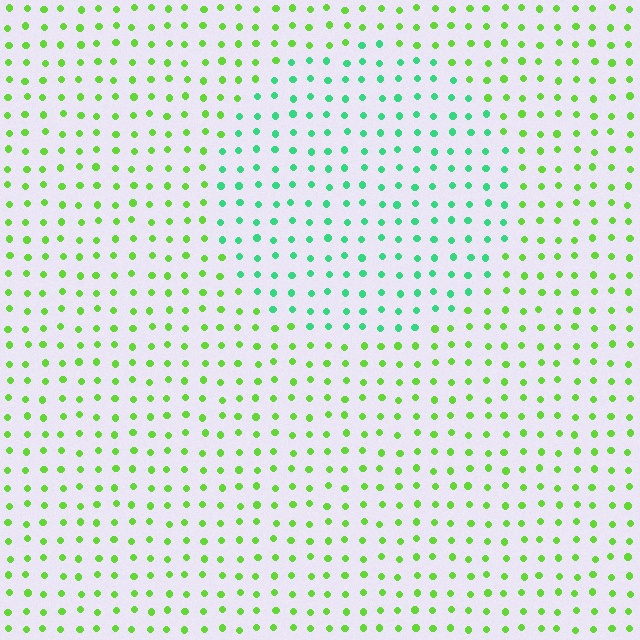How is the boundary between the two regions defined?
The boundary is defined purely by a slight shift in hue (about 45 degrees). Spacing, size, and orientation are identical on both sides.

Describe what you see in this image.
The image is filled with small lime elements in a uniform arrangement. A circle-shaped region is visible where the elements are tinted to a slightly different hue, forming a subtle color boundary.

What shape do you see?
I see a circle.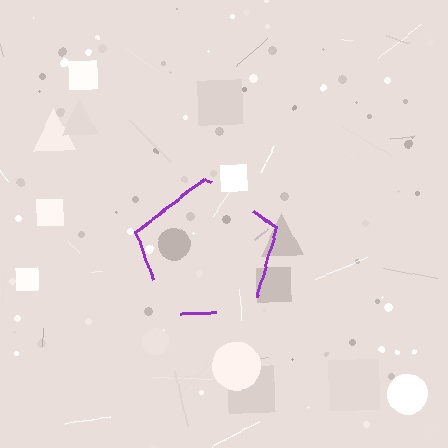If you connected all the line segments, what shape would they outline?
They would outline a pentagon.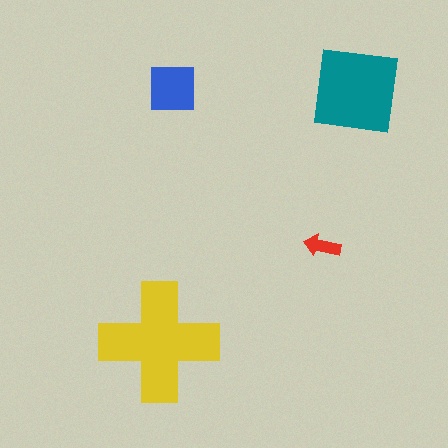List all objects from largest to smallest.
The yellow cross, the teal square, the blue square, the red arrow.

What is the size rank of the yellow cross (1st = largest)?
1st.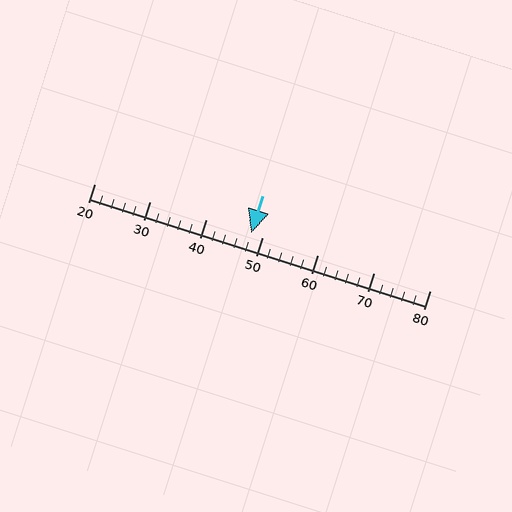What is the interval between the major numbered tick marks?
The major tick marks are spaced 10 units apart.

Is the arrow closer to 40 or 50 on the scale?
The arrow is closer to 50.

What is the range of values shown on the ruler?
The ruler shows values from 20 to 80.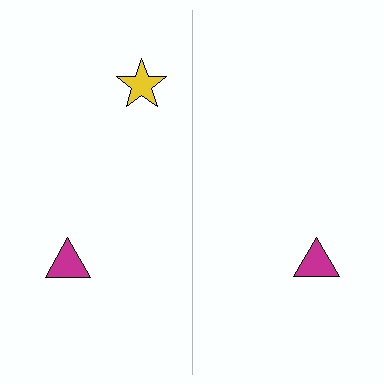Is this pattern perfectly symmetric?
No, the pattern is not perfectly symmetric. A yellow star is missing from the right side.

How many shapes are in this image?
There are 3 shapes in this image.